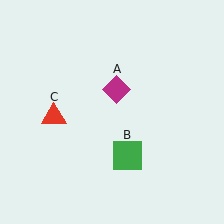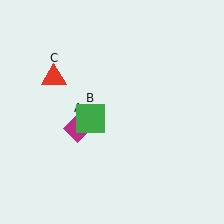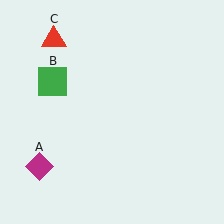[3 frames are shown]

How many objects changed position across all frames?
3 objects changed position: magenta diamond (object A), green square (object B), red triangle (object C).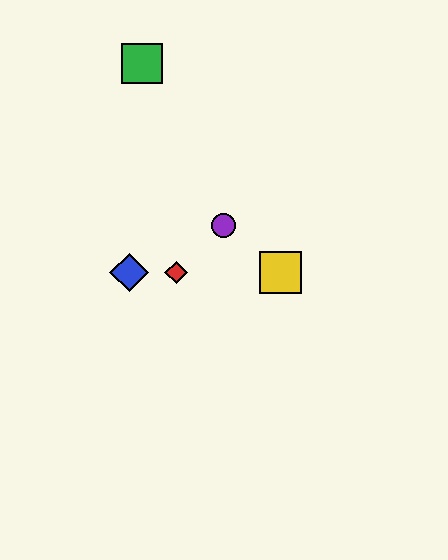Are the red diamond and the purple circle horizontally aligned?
No, the red diamond is at y≈272 and the purple circle is at y≈225.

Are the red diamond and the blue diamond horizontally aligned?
Yes, both are at y≈272.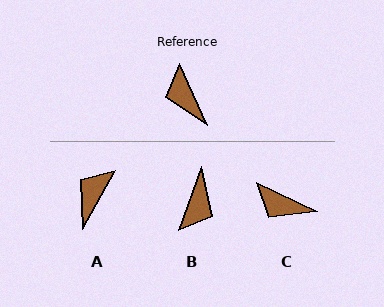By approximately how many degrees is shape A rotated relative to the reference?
Approximately 53 degrees clockwise.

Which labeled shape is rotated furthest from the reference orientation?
B, about 136 degrees away.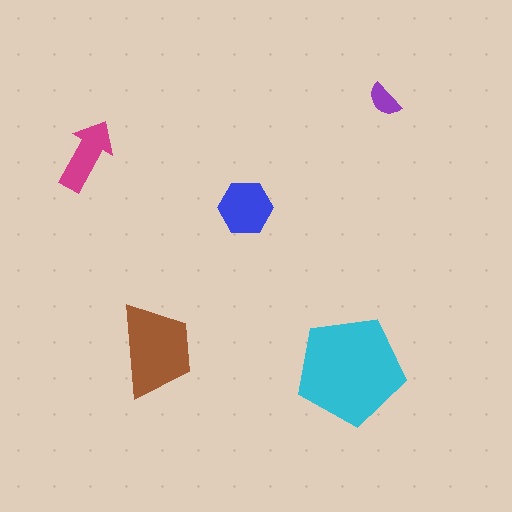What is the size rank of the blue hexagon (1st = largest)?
3rd.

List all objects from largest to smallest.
The cyan pentagon, the brown trapezoid, the blue hexagon, the magenta arrow, the purple semicircle.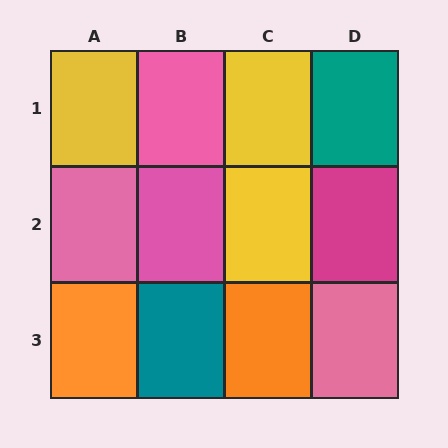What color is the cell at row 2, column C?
Yellow.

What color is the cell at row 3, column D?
Pink.